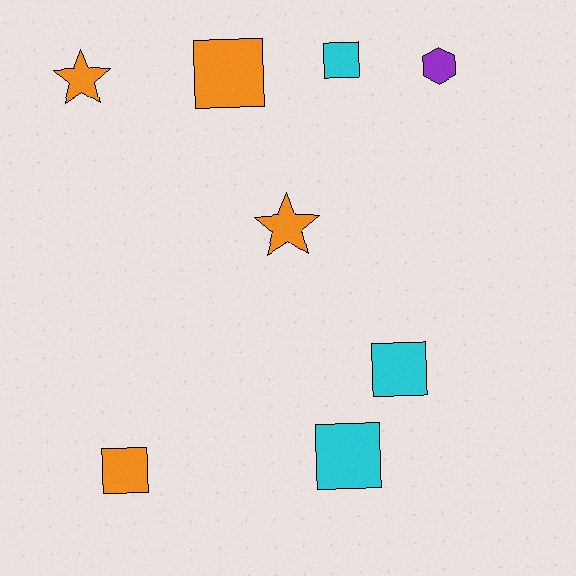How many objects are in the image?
There are 8 objects.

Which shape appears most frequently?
Square, with 5 objects.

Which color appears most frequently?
Orange, with 4 objects.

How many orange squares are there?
There are 2 orange squares.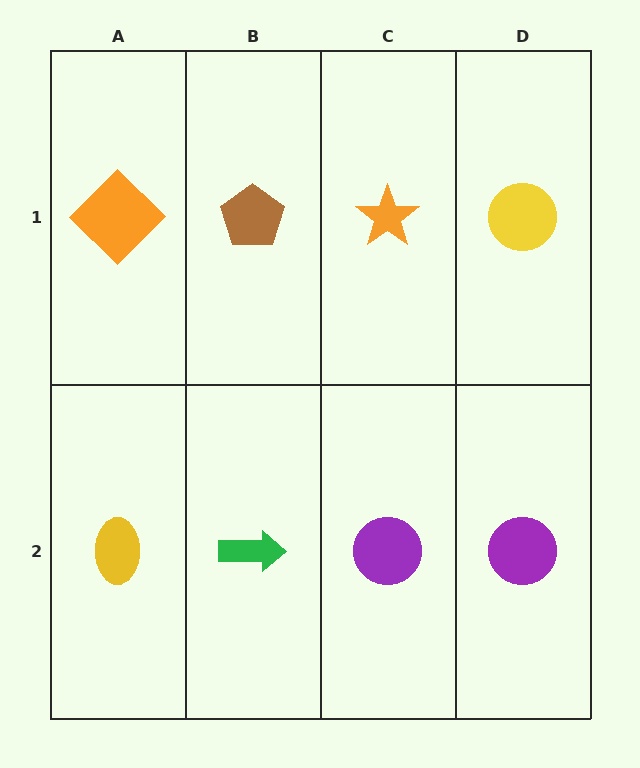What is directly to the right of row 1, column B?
An orange star.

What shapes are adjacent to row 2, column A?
An orange diamond (row 1, column A), a green arrow (row 2, column B).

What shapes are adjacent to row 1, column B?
A green arrow (row 2, column B), an orange diamond (row 1, column A), an orange star (row 1, column C).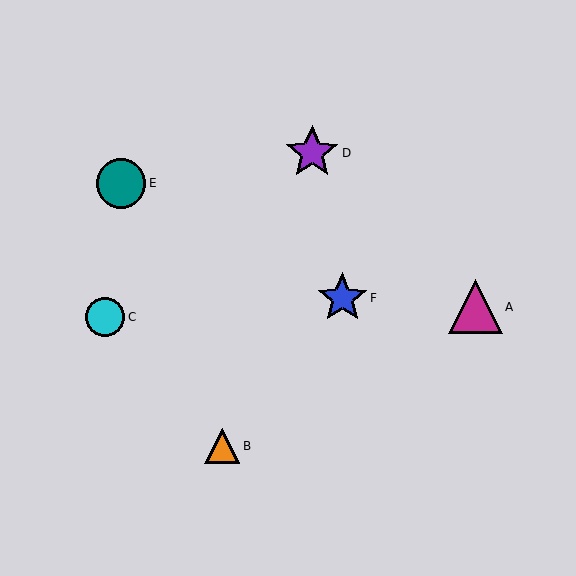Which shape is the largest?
The purple star (labeled D) is the largest.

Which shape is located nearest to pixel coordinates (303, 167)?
The purple star (labeled D) at (312, 153) is nearest to that location.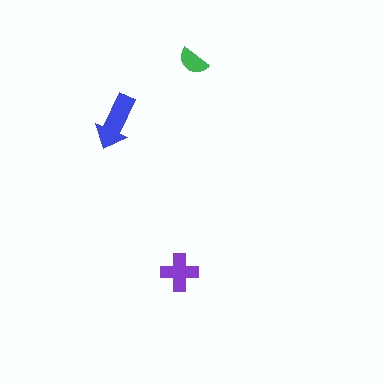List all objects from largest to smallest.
The blue arrow, the purple cross, the green semicircle.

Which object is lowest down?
The purple cross is bottommost.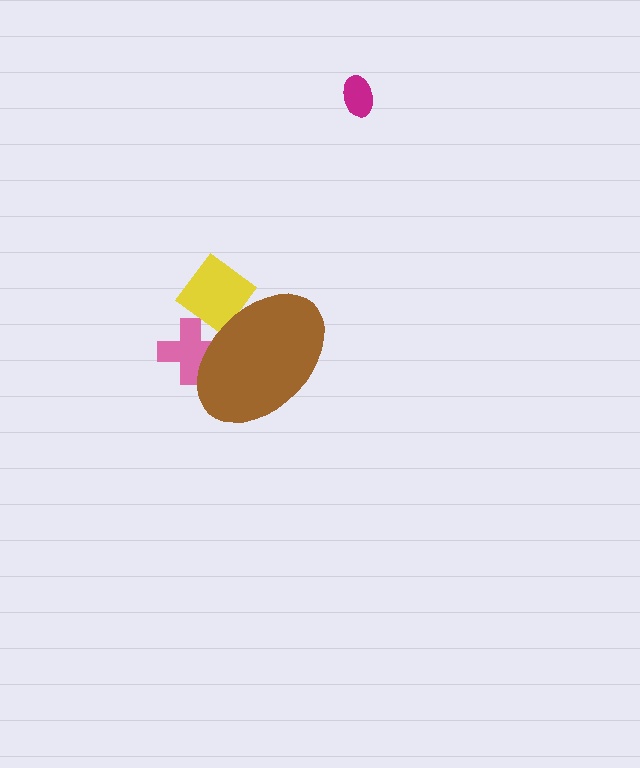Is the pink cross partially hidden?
Yes, the pink cross is partially hidden behind the brown ellipse.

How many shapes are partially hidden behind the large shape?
2 shapes are partially hidden.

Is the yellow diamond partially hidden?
Yes, the yellow diamond is partially hidden behind the brown ellipse.